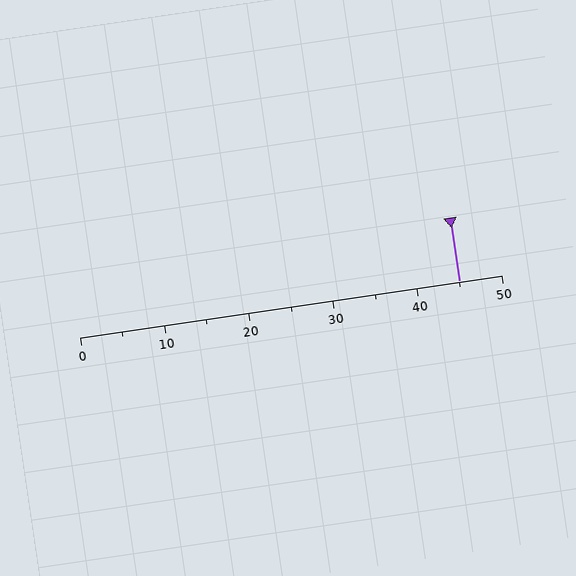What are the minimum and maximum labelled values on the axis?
The axis runs from 0 to 50.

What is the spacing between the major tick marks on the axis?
The major ticks are spaced 10 apart.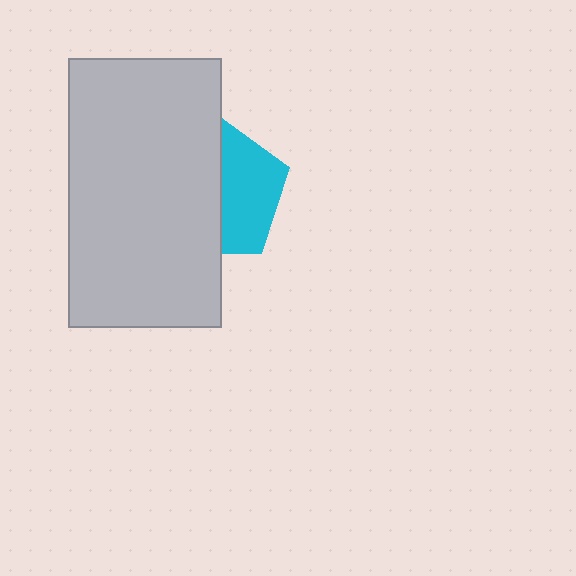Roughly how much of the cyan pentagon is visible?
About half of it is visible (roughly 45%).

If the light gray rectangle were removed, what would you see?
You would see the complete cyan pentagon.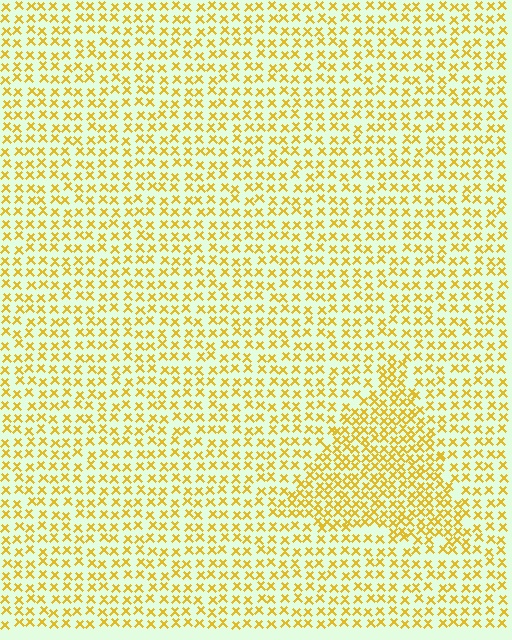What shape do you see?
I see a triangle.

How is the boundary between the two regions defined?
The boundary is defined by a change in element density (approximately 1.7x ratio). All elements are the same color, size, and shape.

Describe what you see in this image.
The image contains small yellow elements arranged at two different densities. A triangle-shaped region is visible where the elements are more densely packed than the surrounding area.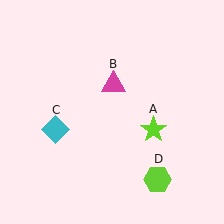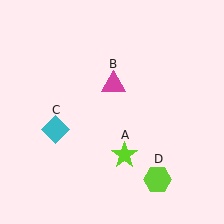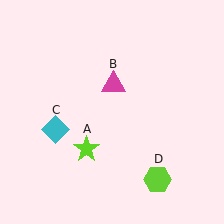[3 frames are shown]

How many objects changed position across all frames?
1 object changed position: lime star (object A).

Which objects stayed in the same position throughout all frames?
Magenta triangle (object B) and cyan diamond (object C) and lime hexagon (object D) remained stationary.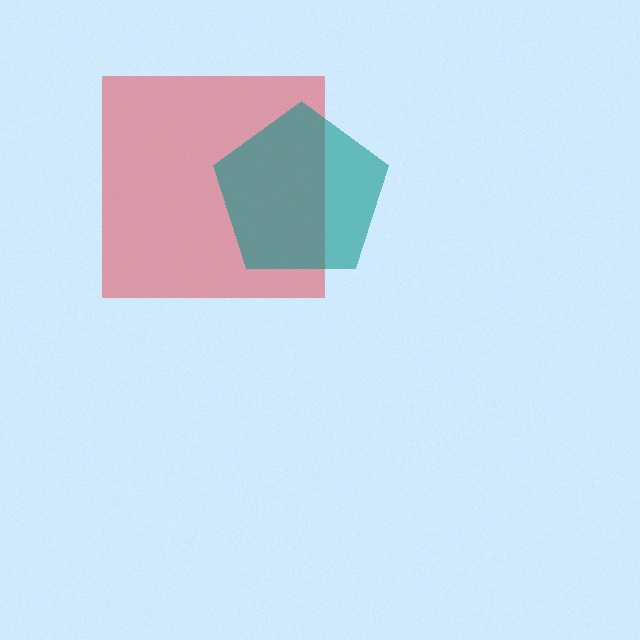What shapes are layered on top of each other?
The layered shapes are: a red square, a teal pentagon.